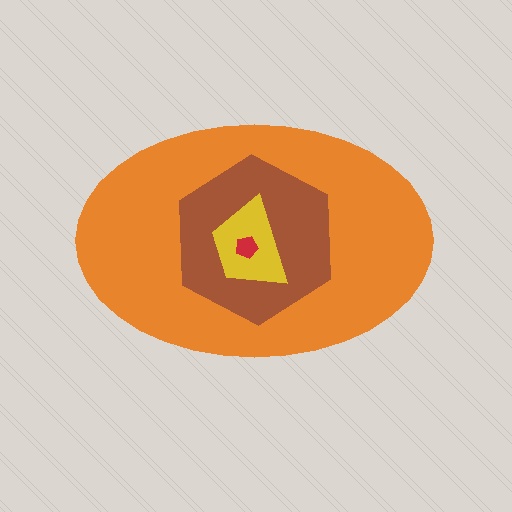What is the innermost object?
The red pentagon.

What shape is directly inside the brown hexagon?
The yellow trapezoid.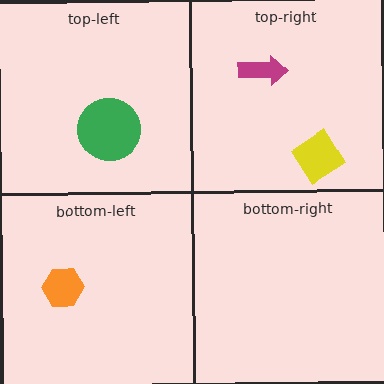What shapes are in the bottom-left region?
The orange hexagon.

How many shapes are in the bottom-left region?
1.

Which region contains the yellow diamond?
The top-right region.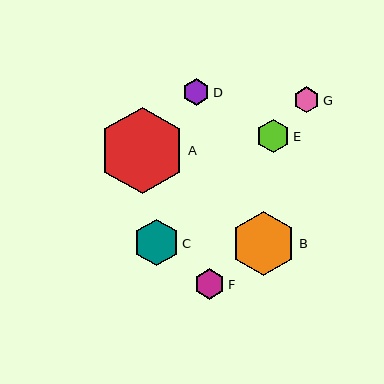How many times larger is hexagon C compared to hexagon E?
Hexagon C is approximately 1.4 times the size of hexagon E.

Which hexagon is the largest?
Hexagon A is the largest with a size of approximately 87 pixels.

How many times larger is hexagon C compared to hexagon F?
Hexagon C is approximately 1.5 times the size of hexagon F.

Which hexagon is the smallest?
Hexagon G is the smallest with a size of approximately 26 pixels.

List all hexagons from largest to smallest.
From largest to smallest: A, B, C, E, F, D, G.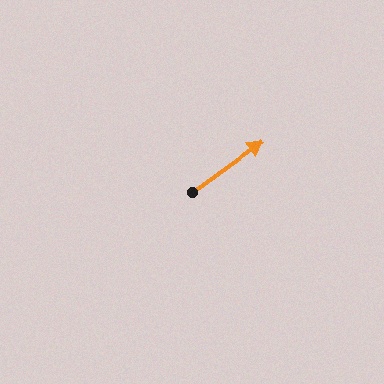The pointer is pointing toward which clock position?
Roughly 2 o'clock.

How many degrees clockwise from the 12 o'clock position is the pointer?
Approximately 54 degrees.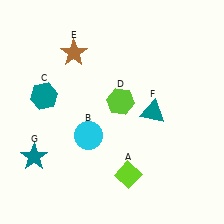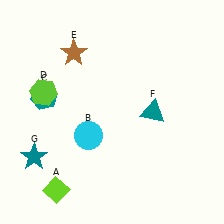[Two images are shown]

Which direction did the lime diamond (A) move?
The lime diamond (A) moved left.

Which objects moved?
The objects that moved are: the lime diamond (A), the lime hexagon (D).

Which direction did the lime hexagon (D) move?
The lime hexagon (D) moved left.